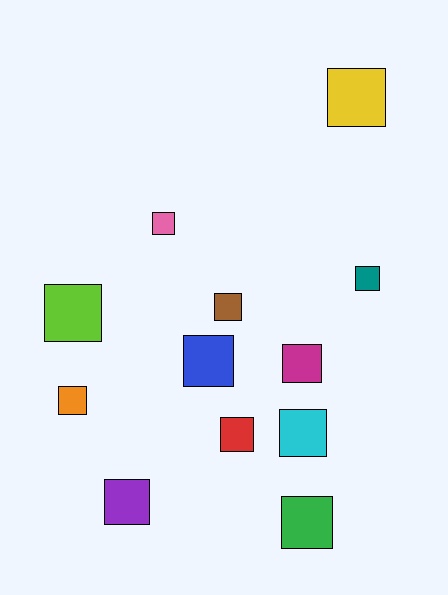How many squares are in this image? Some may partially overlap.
There are 12 squares.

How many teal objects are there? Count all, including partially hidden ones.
There is 1 teal object.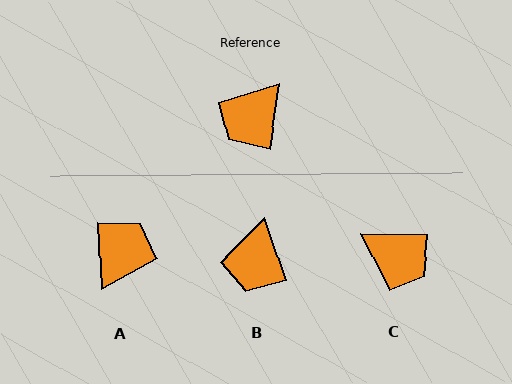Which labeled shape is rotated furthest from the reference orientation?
A, about 168 degrees away.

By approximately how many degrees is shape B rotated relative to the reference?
Approximately 28 degrees counter-clockwise.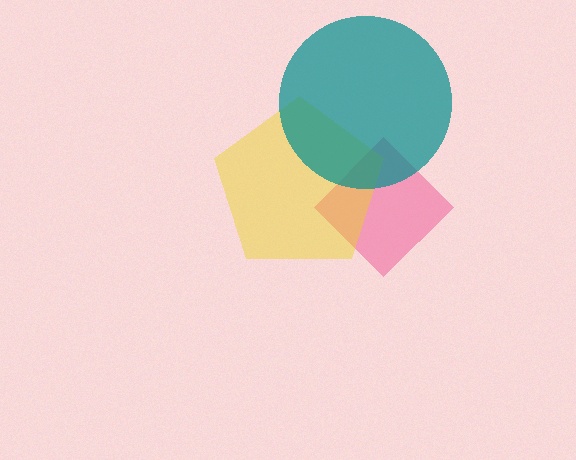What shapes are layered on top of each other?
The layered shapes are: a pink diamond, a yellow pentagon, a teal circle.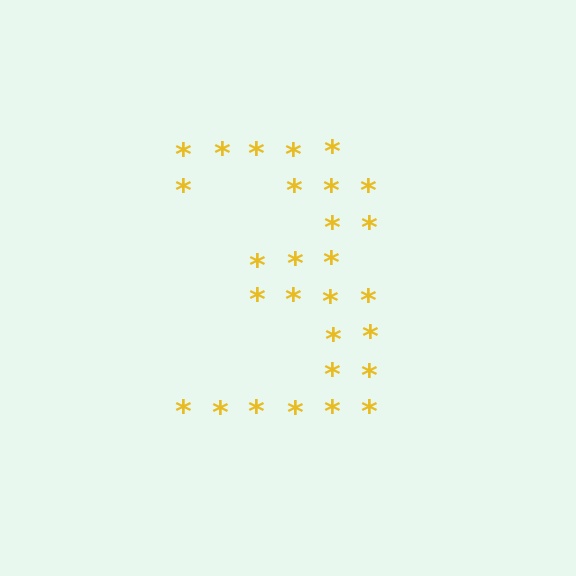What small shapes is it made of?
It is made of small asterisks.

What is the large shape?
The large shape is the digit 3.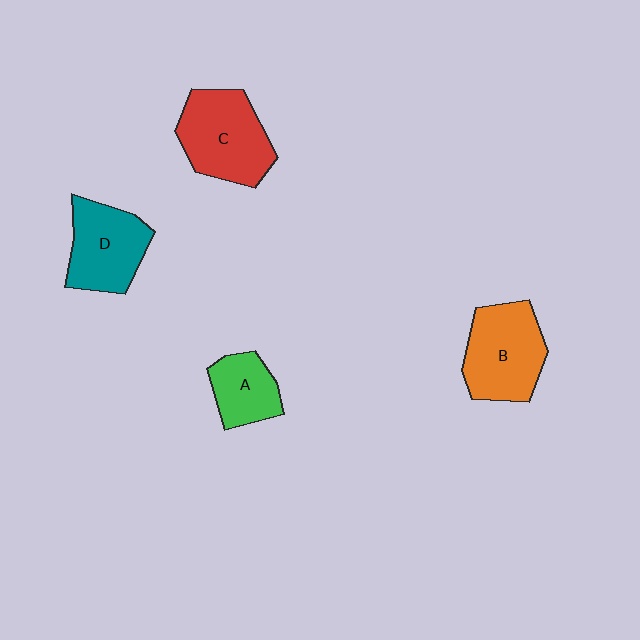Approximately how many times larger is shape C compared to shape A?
Approximately 1.7 times.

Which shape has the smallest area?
Shape A (green).